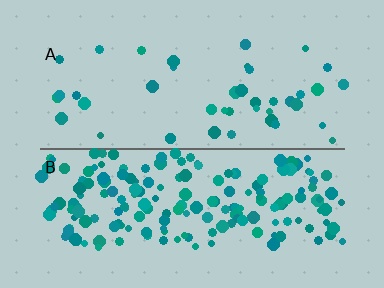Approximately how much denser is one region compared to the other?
Approximately 4.3× — region B over region A.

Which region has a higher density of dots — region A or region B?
B (the bottom).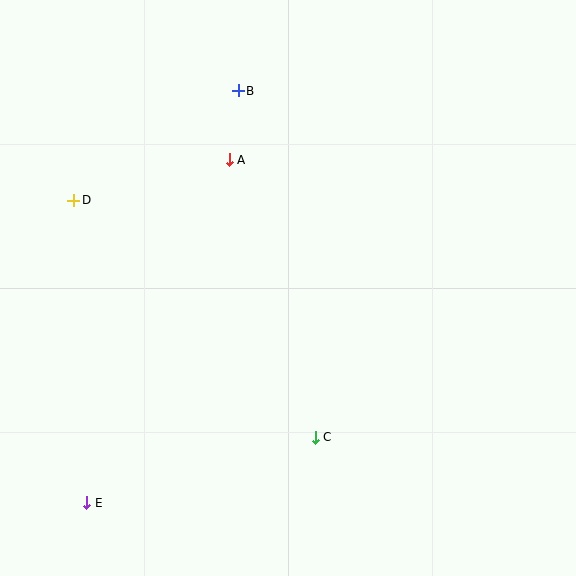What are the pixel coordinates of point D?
Point D is at (74, 200).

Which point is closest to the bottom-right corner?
Point C is closest to the bottom-right corner.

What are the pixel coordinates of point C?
Point C is at (315, 437).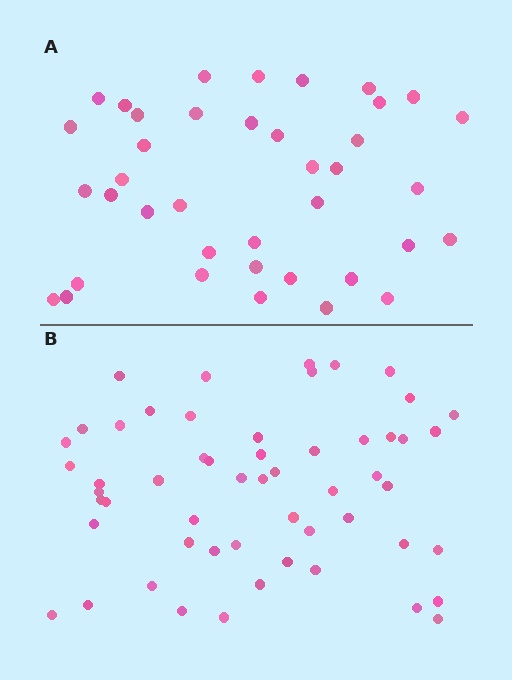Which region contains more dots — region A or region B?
Region B (the bottom region) has more dots.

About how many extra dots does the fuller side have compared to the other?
Region B has approximately 15 more dots than region A.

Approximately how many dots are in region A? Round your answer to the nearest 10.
About 40 dots. (The exact count is 39, which rounds to 40.)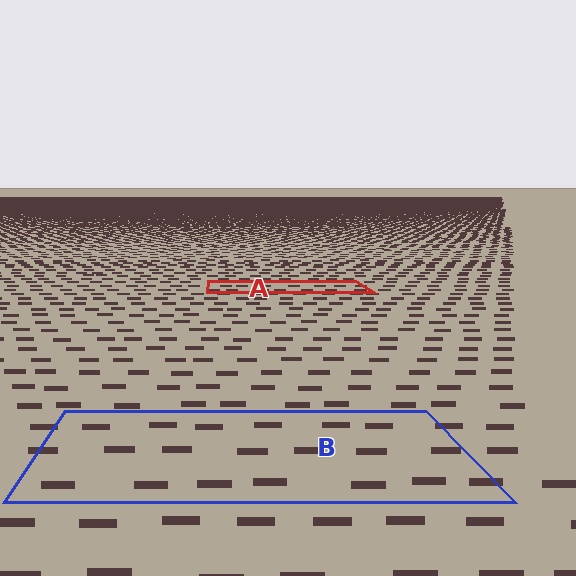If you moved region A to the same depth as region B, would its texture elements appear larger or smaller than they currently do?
They would appear larger. At a closer depth, the same texture elements are projected at a bigger on-screen size.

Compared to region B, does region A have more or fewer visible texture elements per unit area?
Region A has more texture elements per unit area — they are packed more densely because it is farther away.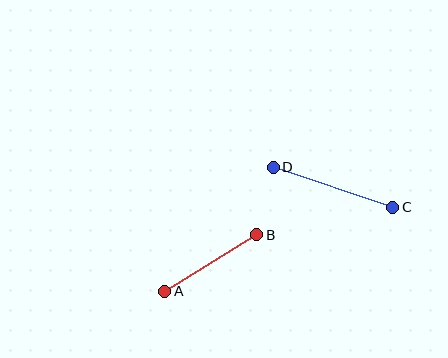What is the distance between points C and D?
The distance is approximately 126 pixels.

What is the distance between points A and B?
The distance is approximately 108 pixels.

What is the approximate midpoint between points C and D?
The midpoint is at approximately (333, 187) pixels.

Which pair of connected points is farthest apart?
Points C and D are farthest apart.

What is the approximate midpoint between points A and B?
The midpoint is at approximately (211, 263) pixels.